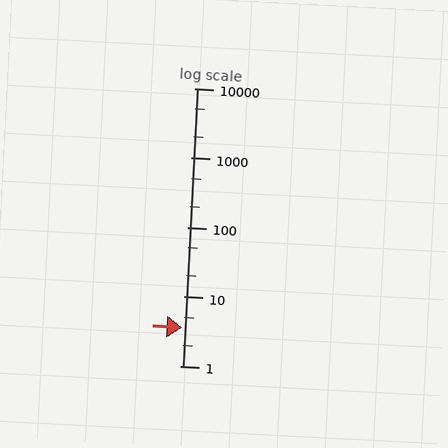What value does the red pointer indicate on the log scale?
The pointer indicates approximately 3.6.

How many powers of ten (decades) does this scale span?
The scale spans 4 decades, from 1 to 10000.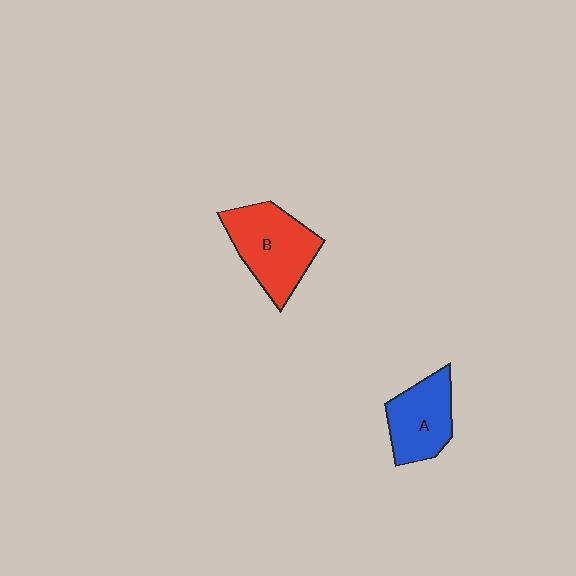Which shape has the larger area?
Shape B (red).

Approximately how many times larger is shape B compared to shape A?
Approximately 1.3 times.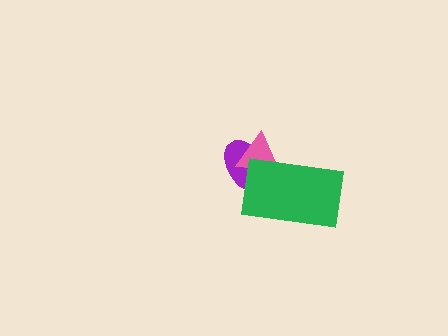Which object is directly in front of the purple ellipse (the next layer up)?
The pink triangle is directly in front of the purple ellipse.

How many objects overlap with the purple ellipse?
2 objects overlap with the purple ellipse.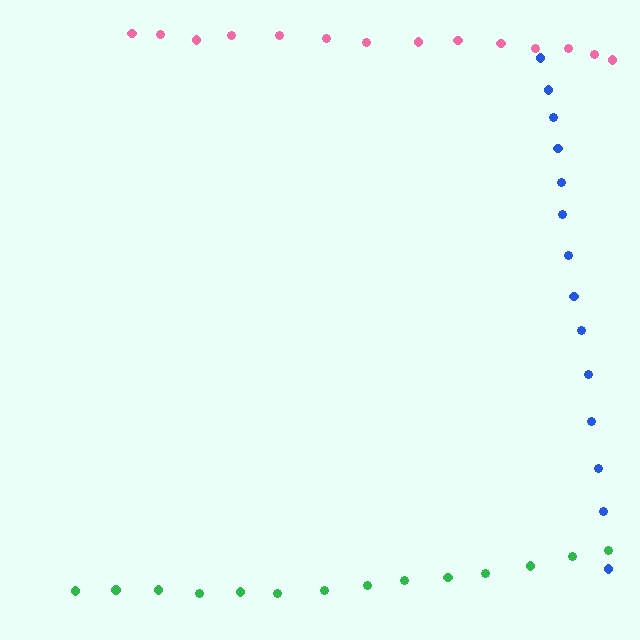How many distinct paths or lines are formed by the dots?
There are 3 distinct paths.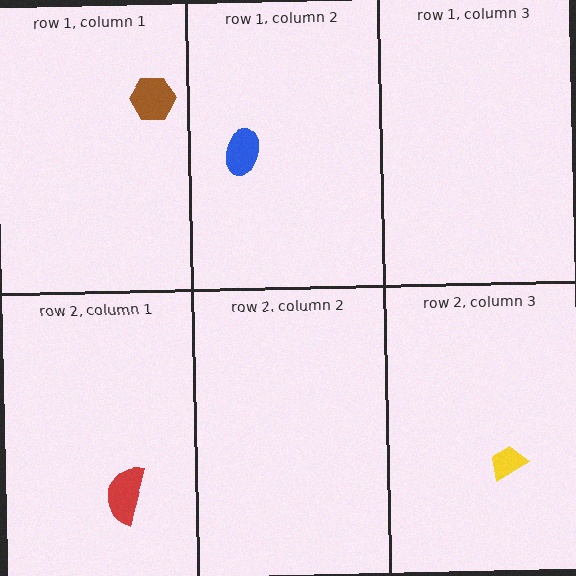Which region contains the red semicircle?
The row 2, column 1 region.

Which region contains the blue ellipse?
The row 1, column 2 region.